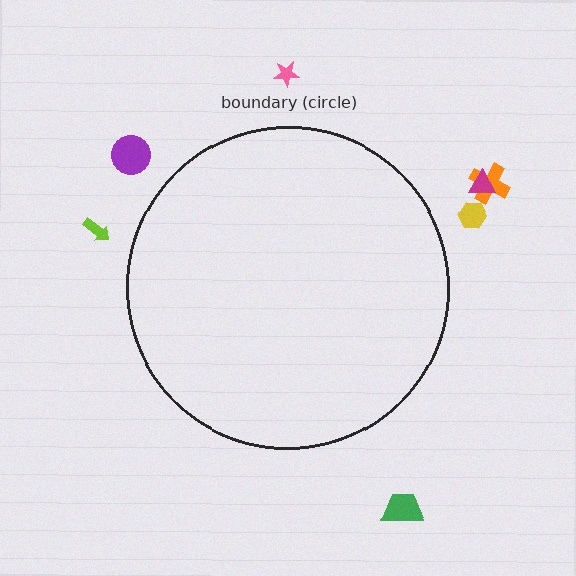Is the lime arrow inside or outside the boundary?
Outside.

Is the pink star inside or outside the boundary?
Outside.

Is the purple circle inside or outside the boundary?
Outside.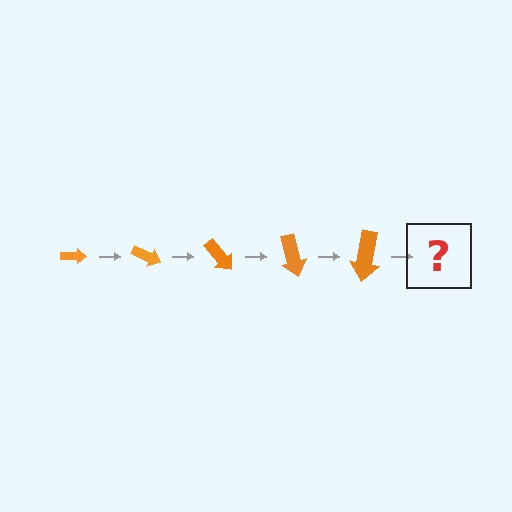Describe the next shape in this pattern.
It should be an arrow, larger than the previous one and rotated 125 degrees from the start.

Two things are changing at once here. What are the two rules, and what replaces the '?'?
The two rules are that the arrow grows larger each step and it rotates 25 degrees each step. The '?' should be an arrow, larger than the previous one and rotated 125 degrees from the start.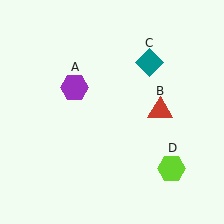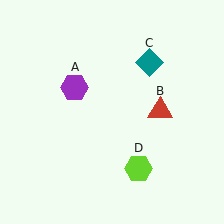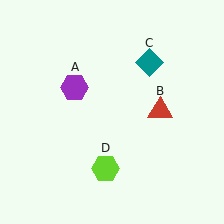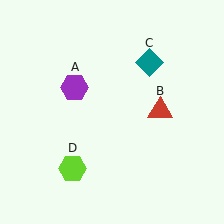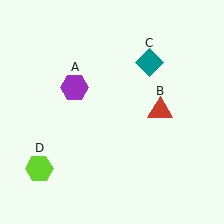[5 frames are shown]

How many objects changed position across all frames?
1 object changed position: lime hexagon (object D).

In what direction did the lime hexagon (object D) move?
The lime hexagon (object D) moved left.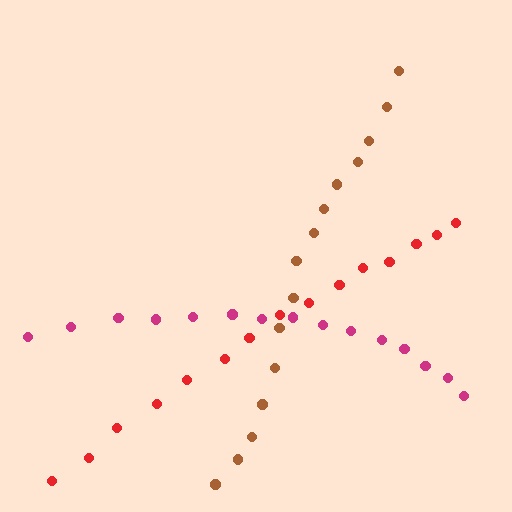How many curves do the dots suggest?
There are 3 distinct paths.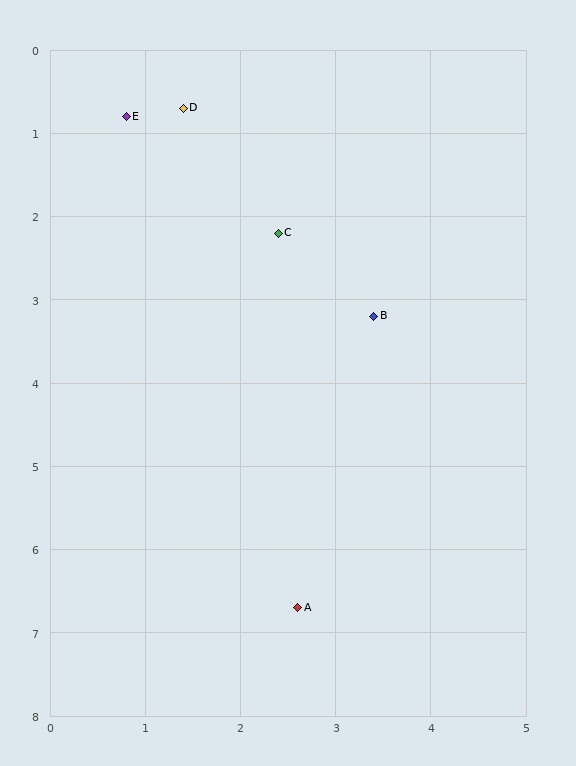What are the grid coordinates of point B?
Point B is at approximately (3.4, 3.2).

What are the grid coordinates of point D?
Point D is at approximately (1.4, 0.7).